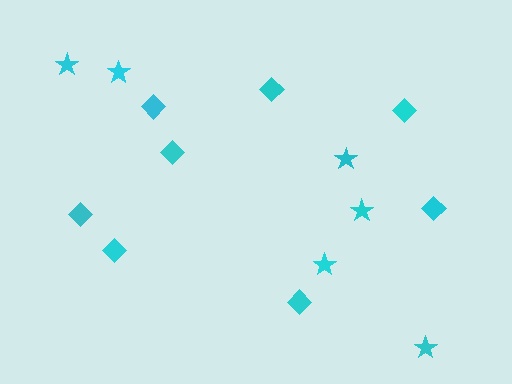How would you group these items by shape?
There are 2 groups: one group of diamonds (8) and one group of stars (6).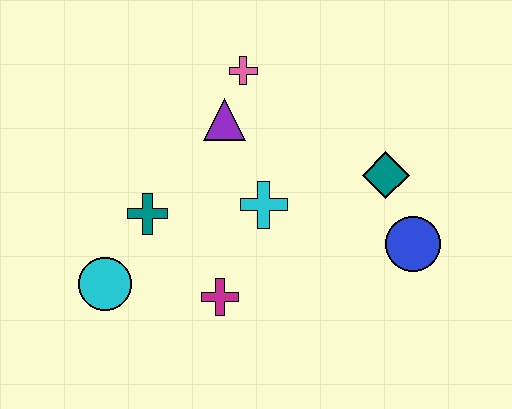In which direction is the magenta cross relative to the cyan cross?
The magenta cross is below the cyan cross.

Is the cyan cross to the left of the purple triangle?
No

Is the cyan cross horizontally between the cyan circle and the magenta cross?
No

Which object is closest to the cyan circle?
The teal cross is closest to the cyan circle.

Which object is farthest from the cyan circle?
The blue circle is farthest from the cyan circle.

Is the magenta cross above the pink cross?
No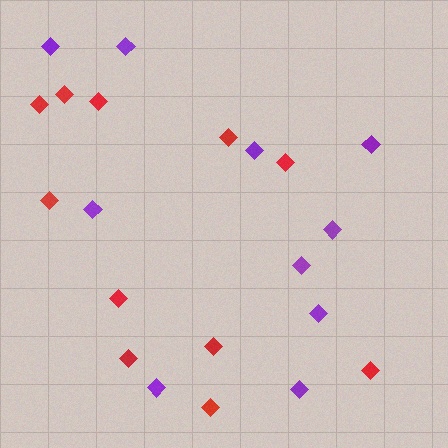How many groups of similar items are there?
There are 2 groups: one group of purple diamonds (10) and one group of red diamonds (11).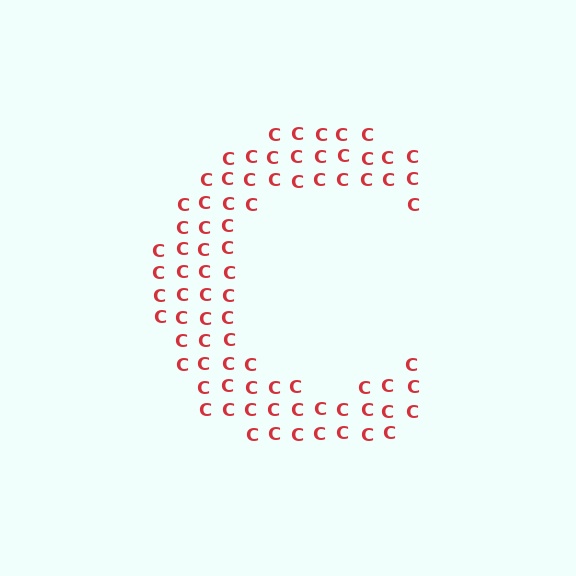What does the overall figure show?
The overall figure shows the letter C.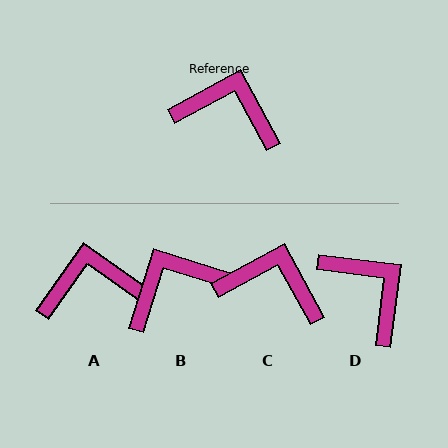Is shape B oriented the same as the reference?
No, it is off by about 44 degrees.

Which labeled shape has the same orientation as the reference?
C.